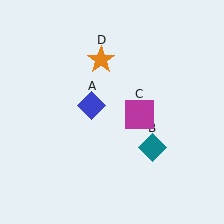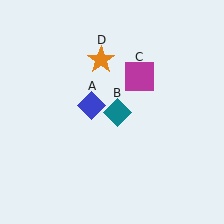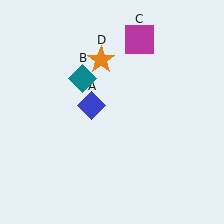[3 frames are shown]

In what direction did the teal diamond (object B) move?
The teal diamond (object B) moved up and to the left.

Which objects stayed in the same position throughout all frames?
Blue diamond (object A) and orange star (object D) remained stationary.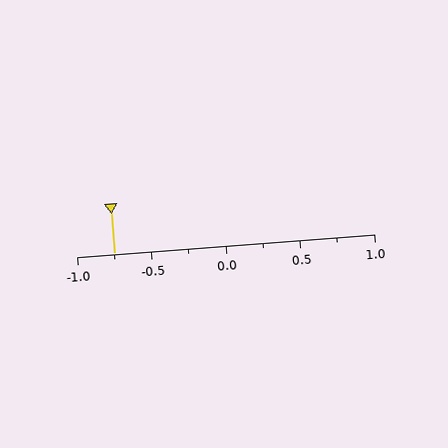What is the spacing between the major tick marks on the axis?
The major ticks are spaced 0.5 apart.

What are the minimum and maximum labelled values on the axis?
The axis runs from -1.0 to 1.0.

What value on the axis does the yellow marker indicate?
The marker indicates approximately -0.75.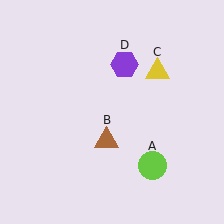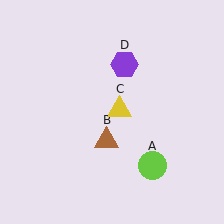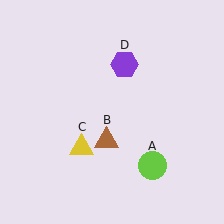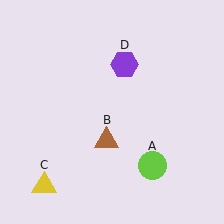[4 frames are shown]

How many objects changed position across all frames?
1 object changed position: yellow triangle (object C).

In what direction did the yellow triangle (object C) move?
The yellow triangle (object C) moved down and to the left.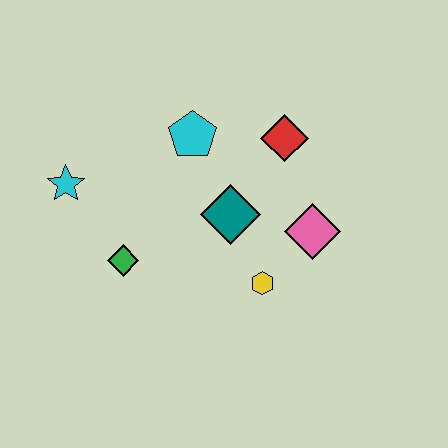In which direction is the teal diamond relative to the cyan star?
The teal diamond is to the right of the cyan star.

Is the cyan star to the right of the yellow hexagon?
No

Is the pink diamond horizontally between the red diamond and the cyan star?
No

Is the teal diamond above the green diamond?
Yes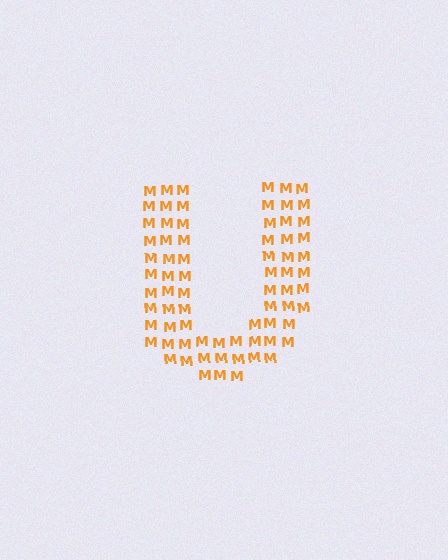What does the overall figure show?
The overall figure shows the letter U.